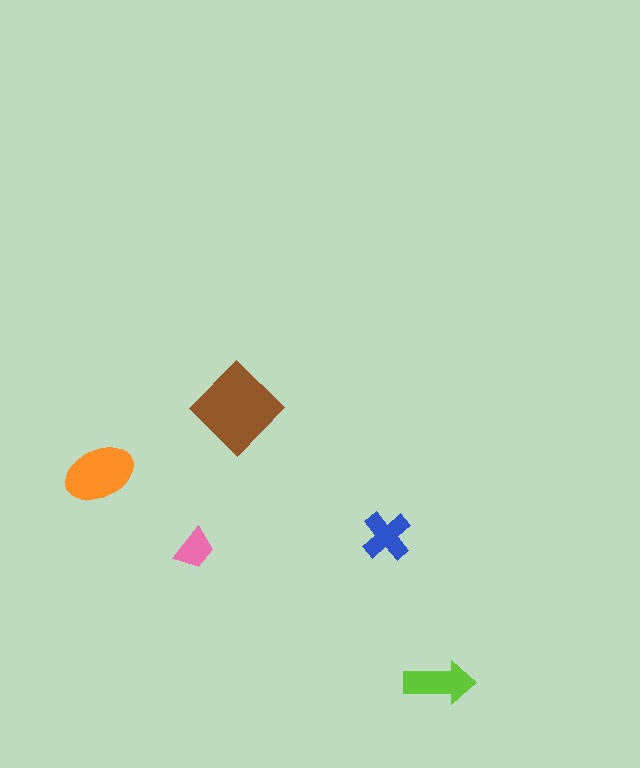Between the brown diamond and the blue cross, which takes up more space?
The brown diamond.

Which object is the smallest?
The pink trapezoid.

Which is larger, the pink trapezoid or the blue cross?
The blue cross.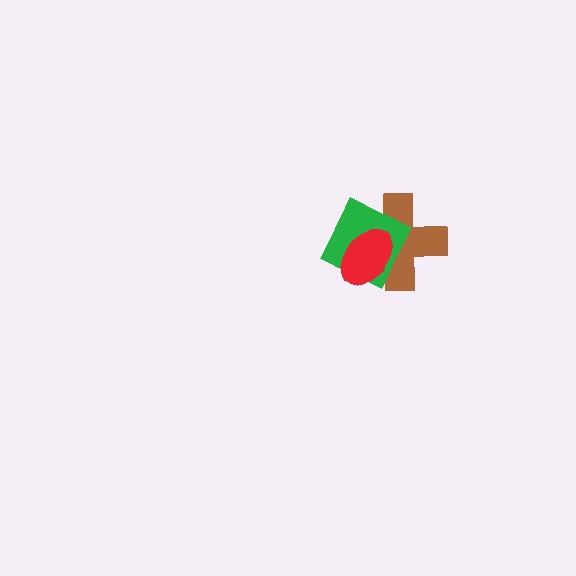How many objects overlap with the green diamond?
2 objects overlap with the green diamond.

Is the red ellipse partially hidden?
No, no other shape covers it.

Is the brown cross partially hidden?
Yes, it is partially covered by another shape.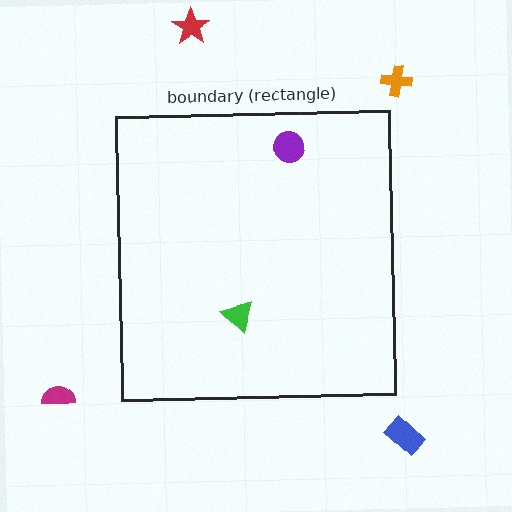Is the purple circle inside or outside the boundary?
Inside.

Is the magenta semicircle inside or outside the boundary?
Outside.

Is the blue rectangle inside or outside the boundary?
Outside.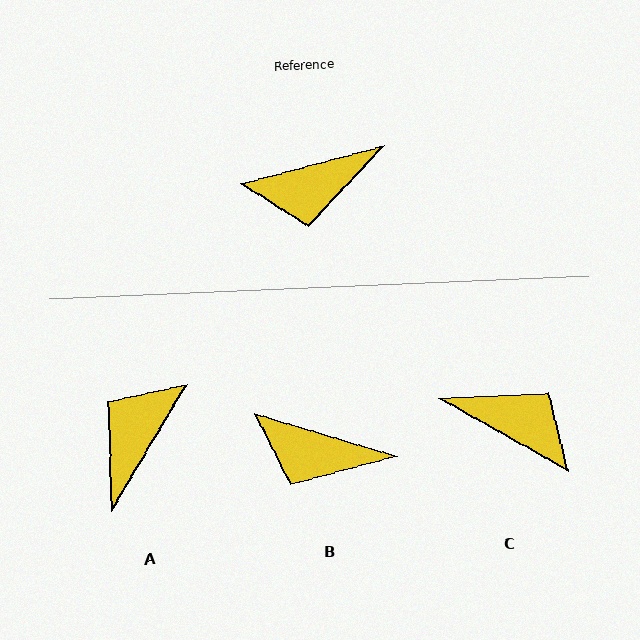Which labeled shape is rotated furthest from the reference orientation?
C, about 136 degrees away.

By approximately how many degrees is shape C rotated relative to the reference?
Approximately 136 degrees counter-clockwise.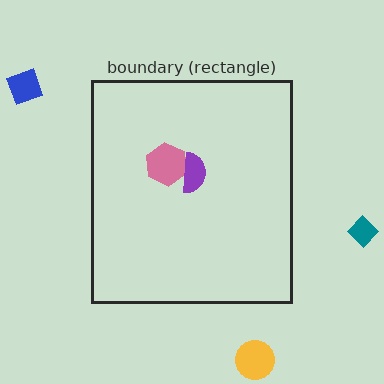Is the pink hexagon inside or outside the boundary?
Inside.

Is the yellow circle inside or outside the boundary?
Outside.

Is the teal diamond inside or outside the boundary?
Outside.